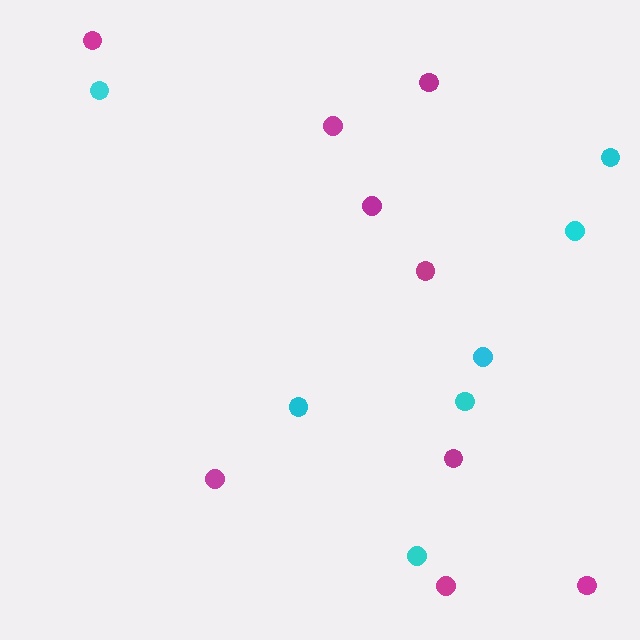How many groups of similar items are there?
There are 2 groups: one group of magenta circles (9) and one group of cyan circles (7).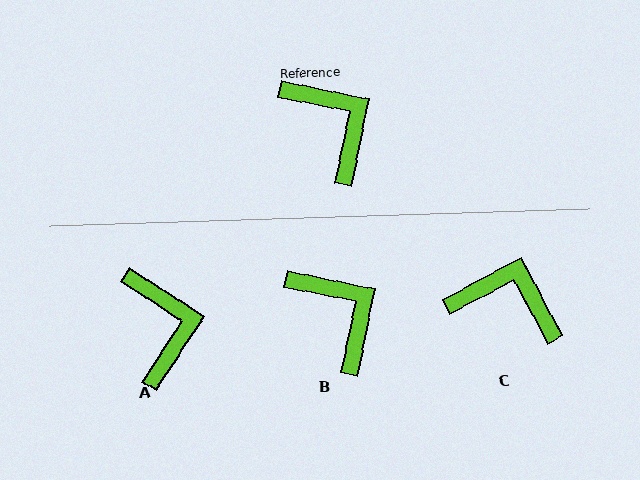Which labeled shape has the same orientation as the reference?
B.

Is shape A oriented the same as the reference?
No, it is off by about 22 degrees.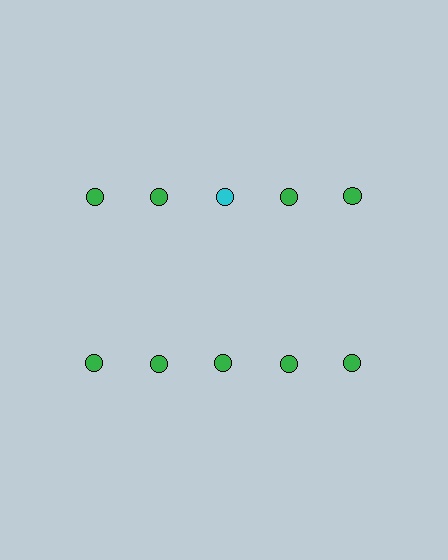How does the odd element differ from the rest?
It has a different color: cyan instead of green.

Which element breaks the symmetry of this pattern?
The cyan circle in the top row, center column breaks the symmetry. All other shapes are green circles.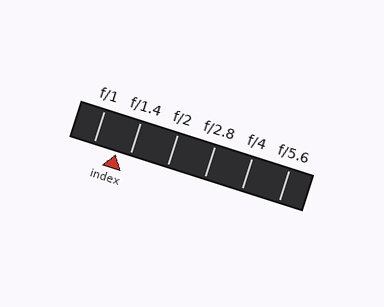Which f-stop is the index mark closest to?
The index mark is closest to f/1.4.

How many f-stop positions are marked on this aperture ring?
There are 6 f-stop positions marked.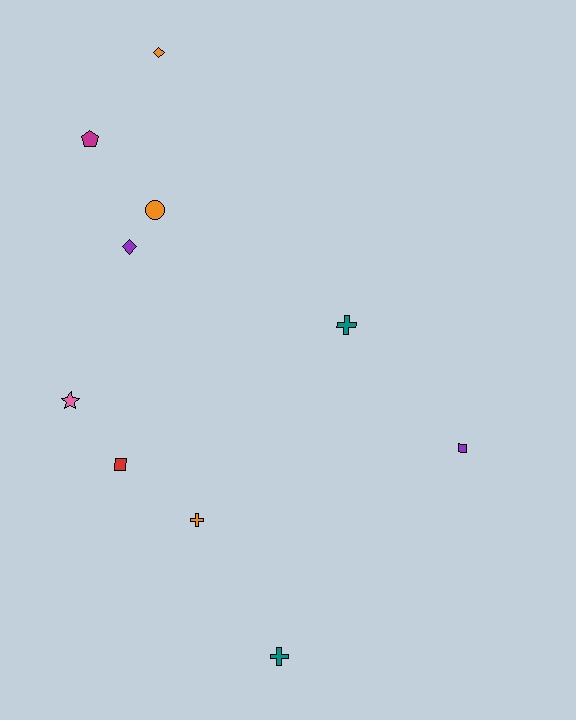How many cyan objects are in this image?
There are no cyan objects.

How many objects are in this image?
There are 10 objects.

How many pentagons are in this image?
There is 1 pentagon.